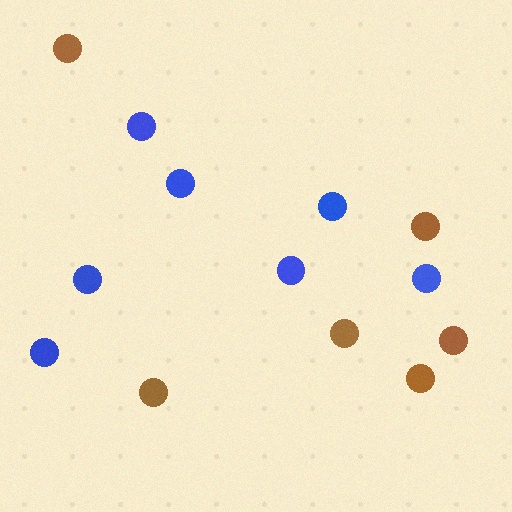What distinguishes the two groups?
There are 2 groups: one group of brown circles (6) and one group of blue circles (7).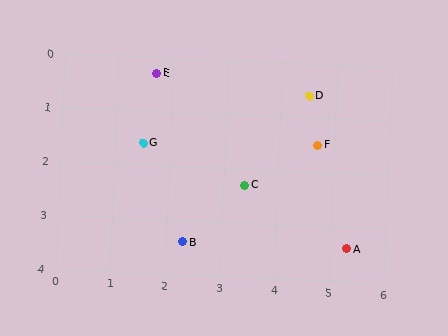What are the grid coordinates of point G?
Point G is at approximately (1.5, 1.6).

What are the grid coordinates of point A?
Point A is at approximately (5.3, 3.4).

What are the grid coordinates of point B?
Point B is at approximately (2.3, 3.4).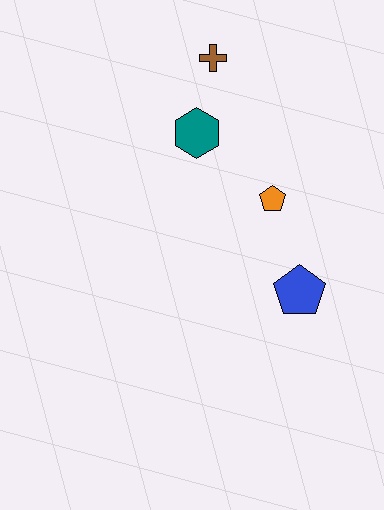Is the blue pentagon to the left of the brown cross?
No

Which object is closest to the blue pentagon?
The orange pentagon is closest to the blue pentagon.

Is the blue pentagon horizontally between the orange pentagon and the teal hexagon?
No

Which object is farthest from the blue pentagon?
The brown cross is farthest from the blue pentagon.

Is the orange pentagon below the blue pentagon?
No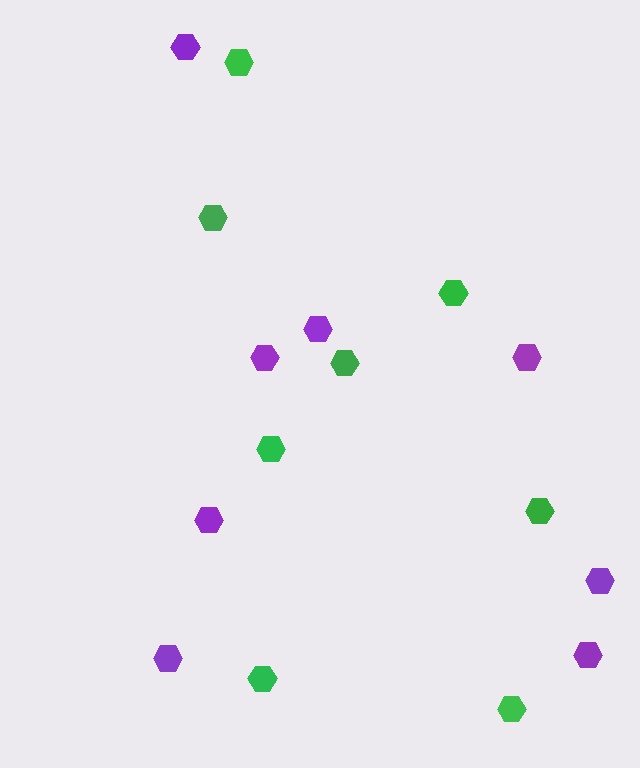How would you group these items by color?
There are 2 groups: one group of green hexagons (8) and one group of purple hexagons (8).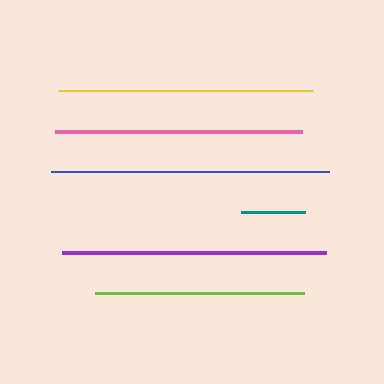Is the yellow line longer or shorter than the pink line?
The yellow line is longer than the pink line.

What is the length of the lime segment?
The lime segment is approximately 210 pixels long.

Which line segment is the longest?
The blue line is the longest at approximately 278 pixels.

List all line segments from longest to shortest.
From longest to shortest: blue, purple, yellow, pink, lime, teal.